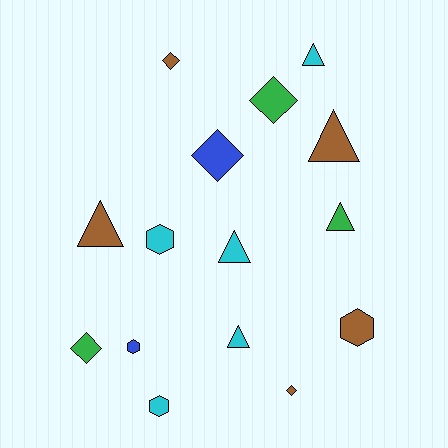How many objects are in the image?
There are 15 objects.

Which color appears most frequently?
Brown, with 5 objects.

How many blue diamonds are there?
There is 1 blue diamond.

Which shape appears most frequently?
Triangle, with 6 objects.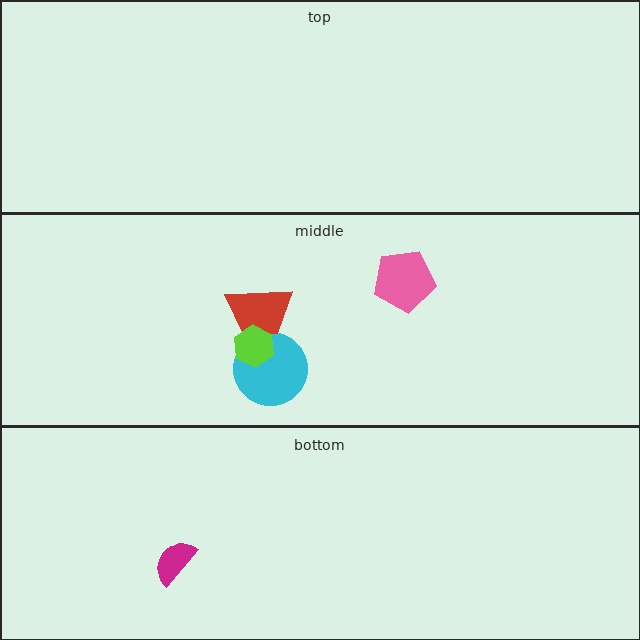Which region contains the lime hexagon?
The middle region.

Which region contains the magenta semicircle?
The bottom region.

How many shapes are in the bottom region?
1.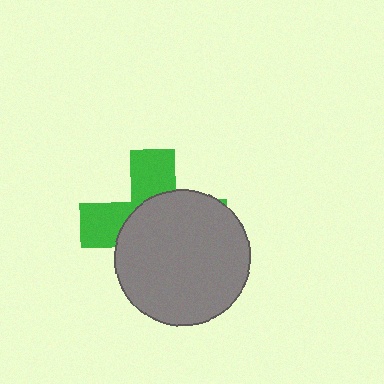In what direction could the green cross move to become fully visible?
The green cross could move toward the upper-left. That would shift it out from behind the gray circle entirely.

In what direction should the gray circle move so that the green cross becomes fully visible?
The gray circle should move toward the lower-right. That is the shortest direction to clear the overlap and leave the green cross fully visible.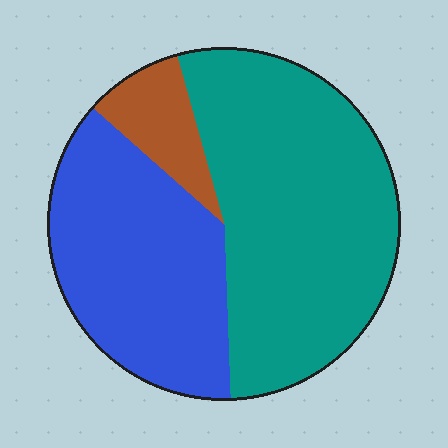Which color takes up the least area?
Brown, at roughly 10%.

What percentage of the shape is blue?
Blue covers 37% of the shape.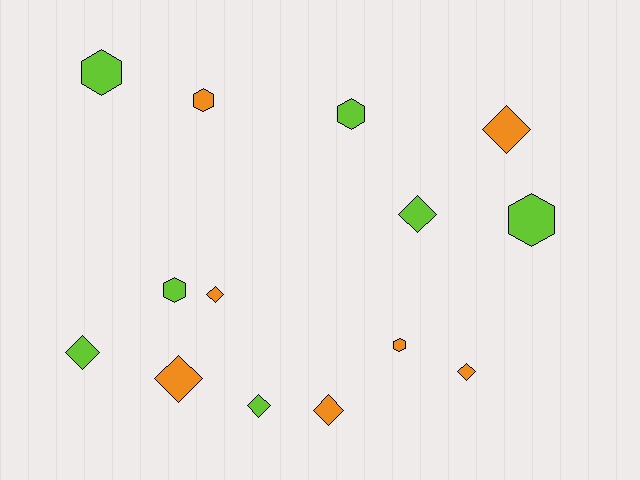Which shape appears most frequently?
Diamond, with 8 objects.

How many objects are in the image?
There are 14 objects.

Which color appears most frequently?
Orange, with 7 objects.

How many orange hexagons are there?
There are 2 orange hexagons.